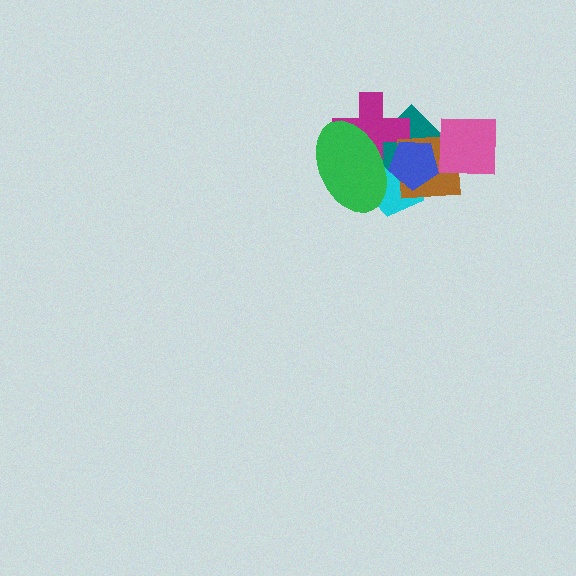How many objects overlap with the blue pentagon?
6 objects overlap with the blue pentagon.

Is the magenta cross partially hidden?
Yes, it is partially covered by another shape.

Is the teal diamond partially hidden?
Yes, it is partially covered by another shape.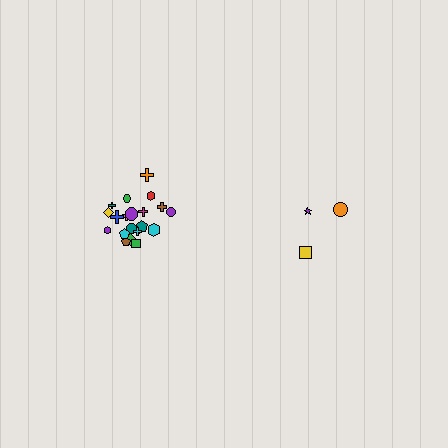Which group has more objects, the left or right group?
The left group.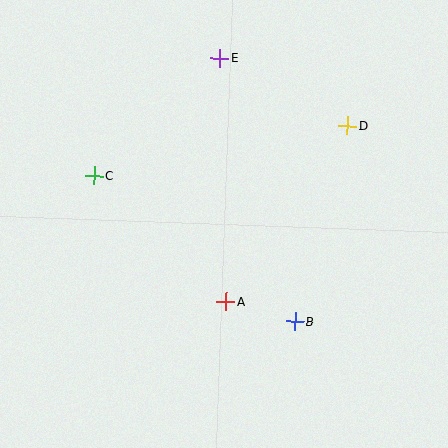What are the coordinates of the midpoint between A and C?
The midpoint between A and C is at (160, 239).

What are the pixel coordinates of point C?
Point C is at (94, 176).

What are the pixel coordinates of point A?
Point A is at (226, 302).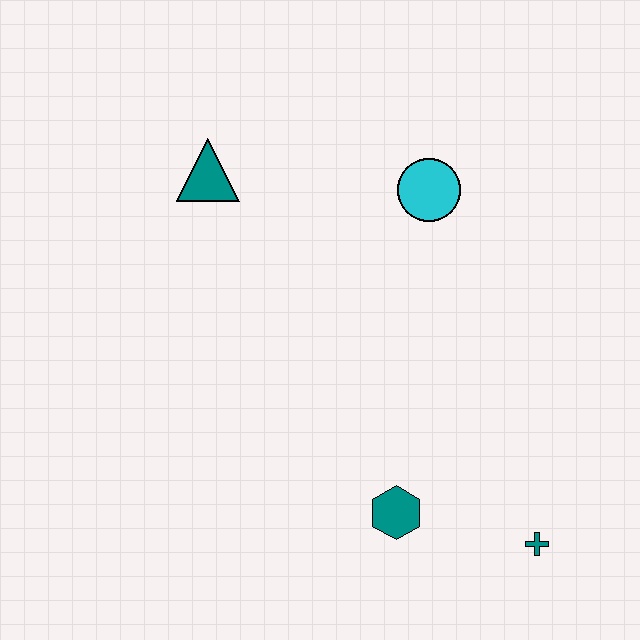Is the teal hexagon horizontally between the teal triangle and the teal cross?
Yes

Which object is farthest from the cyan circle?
The teal cross is farthest from the cyan circle.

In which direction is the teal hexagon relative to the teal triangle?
The teal hexagon is below the teal triangle.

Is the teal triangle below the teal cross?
No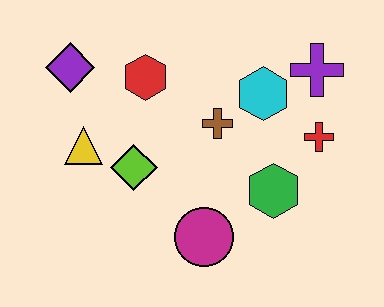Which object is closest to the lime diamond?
The yellow triangle is closest to the lime diamond.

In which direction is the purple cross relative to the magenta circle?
The purple cross is above the magenta circle.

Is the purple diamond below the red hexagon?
No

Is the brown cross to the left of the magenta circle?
No